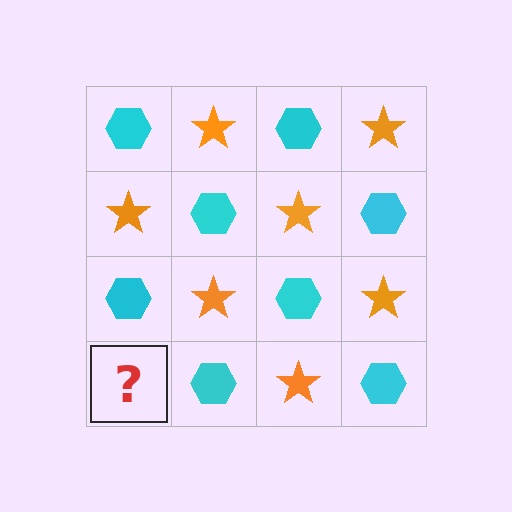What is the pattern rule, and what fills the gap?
The rule is that it alternates cyan hexagon and orange star in a checkerboard pattern. The gap should be filled with an orange star.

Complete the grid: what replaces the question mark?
The question mark should be replaced with an orange star.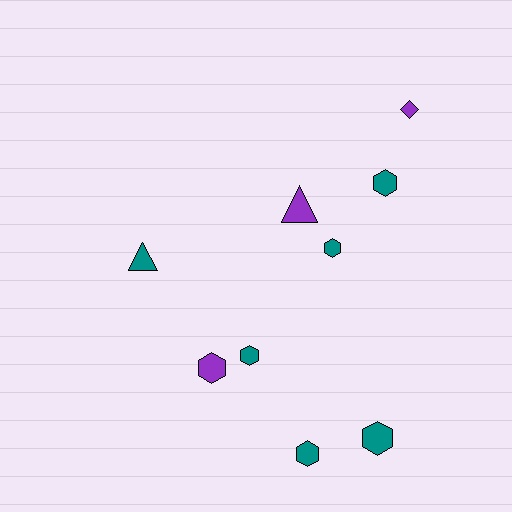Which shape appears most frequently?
Hexagon, with 6 objects.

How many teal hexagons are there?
There are 5 teal hexagons.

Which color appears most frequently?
Teal, with 6 objects.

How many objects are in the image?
There are 9 objects.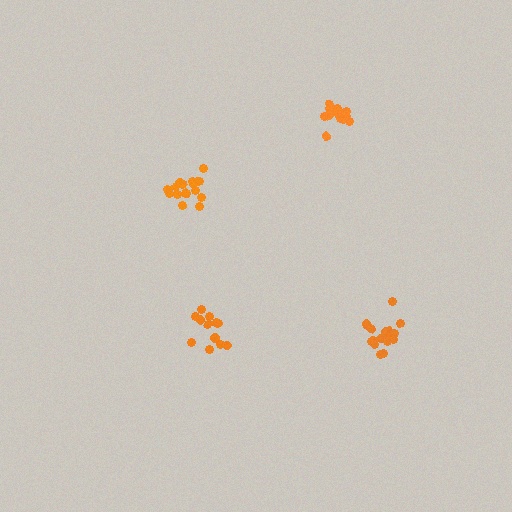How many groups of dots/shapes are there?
There are 4 groups.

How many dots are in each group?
Group 1: 17 dots, Group 2: 17 dots, Group 3: 14 dots, Group 4: 12 dots (60 total).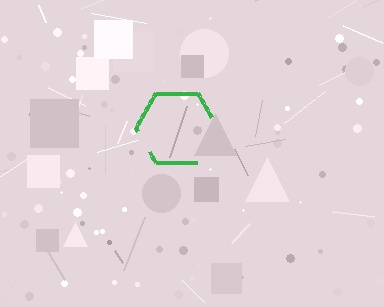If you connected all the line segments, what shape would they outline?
They would outline a hexagon.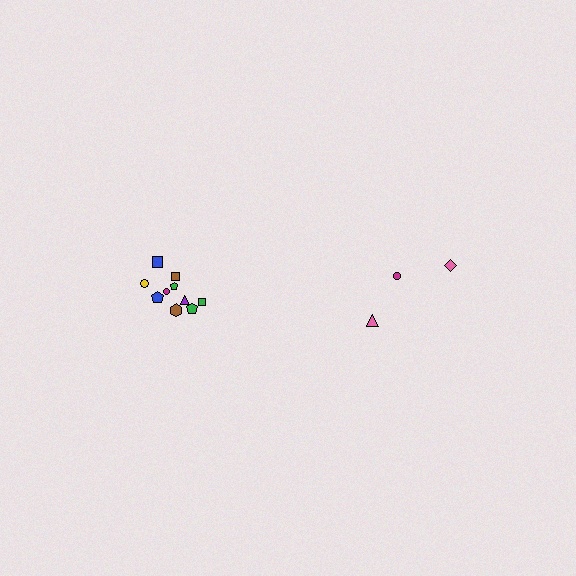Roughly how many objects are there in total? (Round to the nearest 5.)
Roughly 15 objects in total.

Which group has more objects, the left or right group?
The left group.